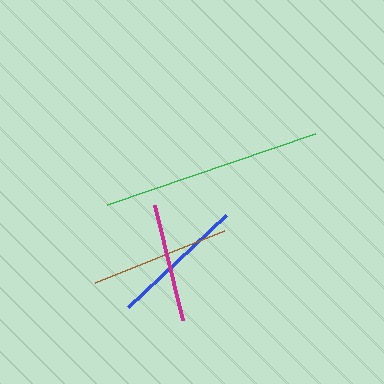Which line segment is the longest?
The green line is the longest at approximately 221 pixels.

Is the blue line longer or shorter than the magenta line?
The blue line is longer than the magenta line.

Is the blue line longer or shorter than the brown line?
The brown line is longer than the blue line.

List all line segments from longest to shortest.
From longest to shortest: green, brown, blue, magenta.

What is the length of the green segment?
The green segment is approximately 221 pixels long.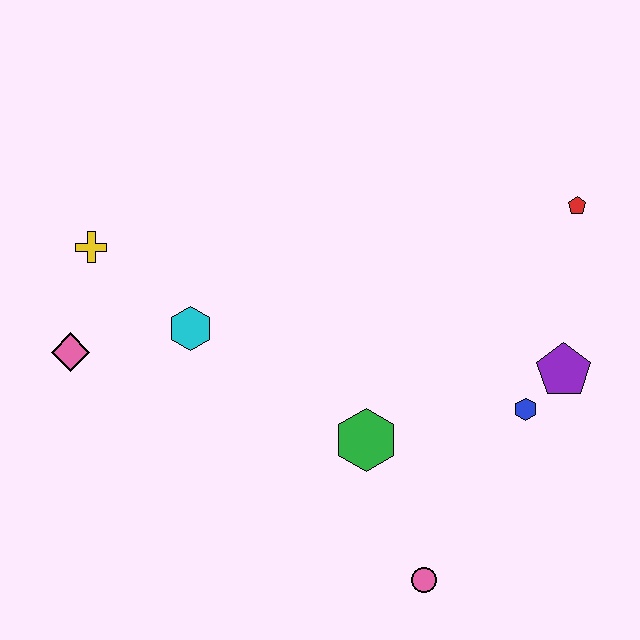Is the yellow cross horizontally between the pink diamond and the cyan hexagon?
Yes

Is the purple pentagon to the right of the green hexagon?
Yes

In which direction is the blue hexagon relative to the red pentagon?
The blue hexagon is below the red pentagon.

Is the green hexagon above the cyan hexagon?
No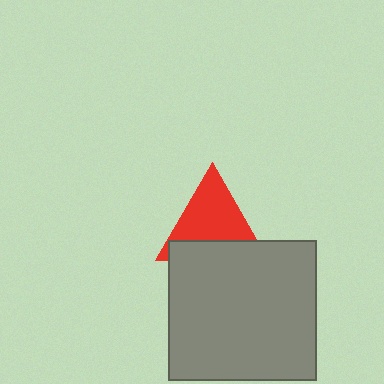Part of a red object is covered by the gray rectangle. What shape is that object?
It is a triangle.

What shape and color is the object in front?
The object in front is a gray rectangle.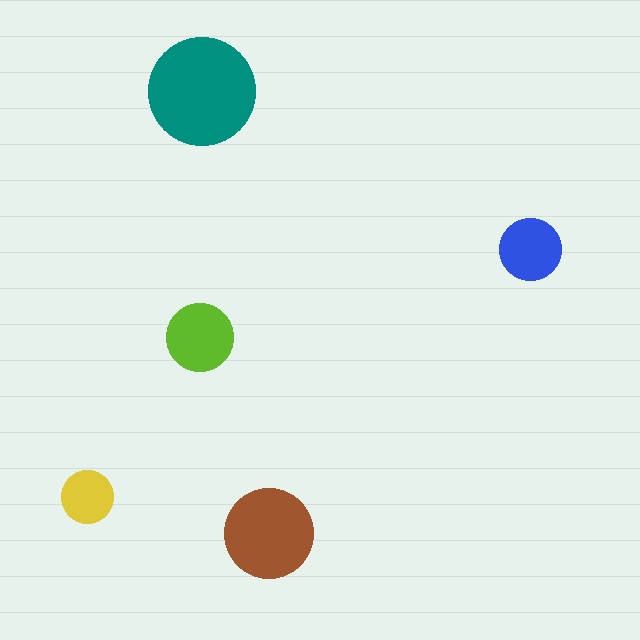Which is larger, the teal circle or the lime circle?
The teal one.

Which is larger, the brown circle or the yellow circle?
The brown one.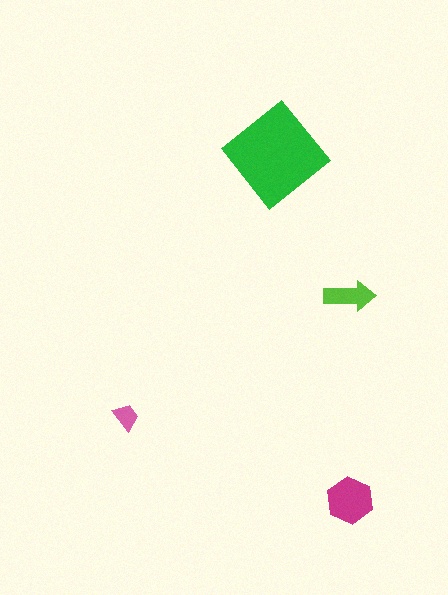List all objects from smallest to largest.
The pink trapezoid, the lime arrow, the magenta hexagon, the green diamond.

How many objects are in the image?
There are 4 objects in the image.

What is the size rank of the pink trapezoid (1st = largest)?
4th.